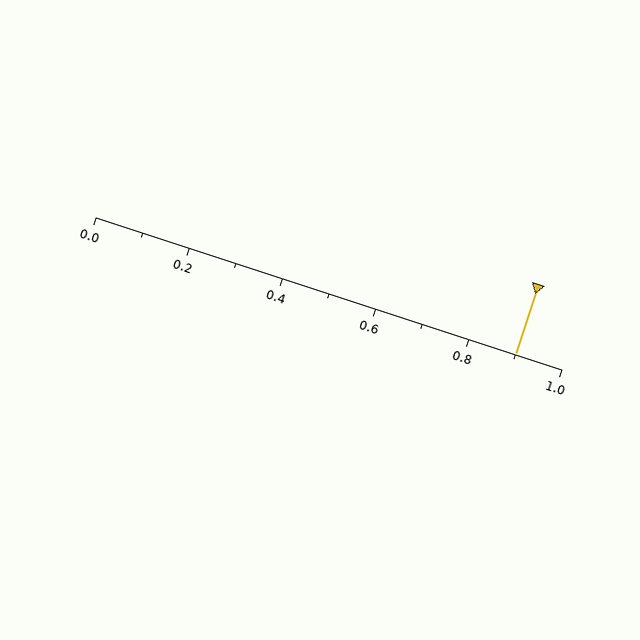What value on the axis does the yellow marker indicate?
The marker indicates approximately 0.9.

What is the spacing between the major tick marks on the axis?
The major ticks are spaced 0.2 apart.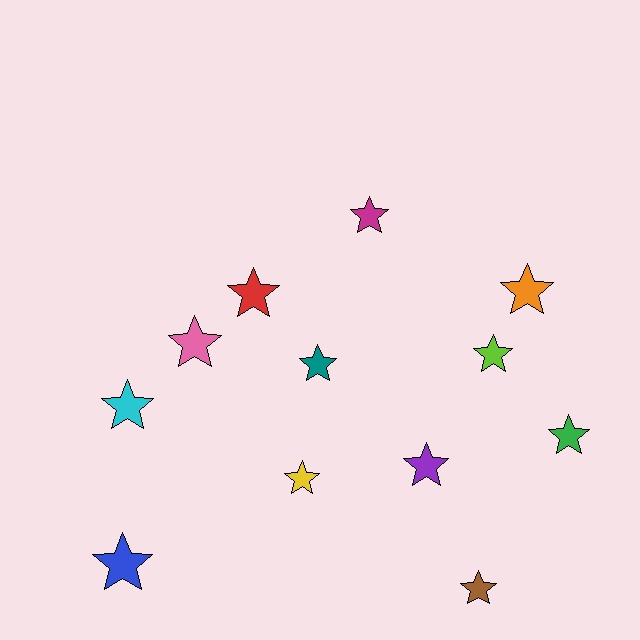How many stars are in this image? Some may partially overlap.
There are 12 stars.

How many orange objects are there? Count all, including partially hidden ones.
There is 1 orange object.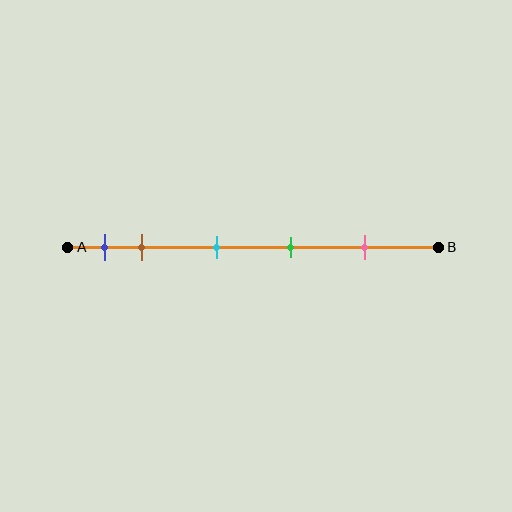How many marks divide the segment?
There are 5 marks dividing the segment.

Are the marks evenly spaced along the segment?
No, the marks are not evenly spaced.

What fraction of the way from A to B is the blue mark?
The blue mark is approximately 10% (0.1) of the way from A to B.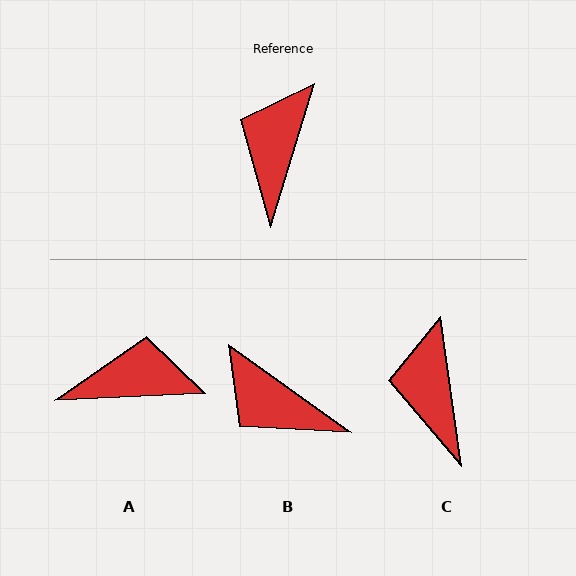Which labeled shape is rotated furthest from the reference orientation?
B, about 72 degrees away.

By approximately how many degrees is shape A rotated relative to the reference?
Approximately 70 degrees clockwise.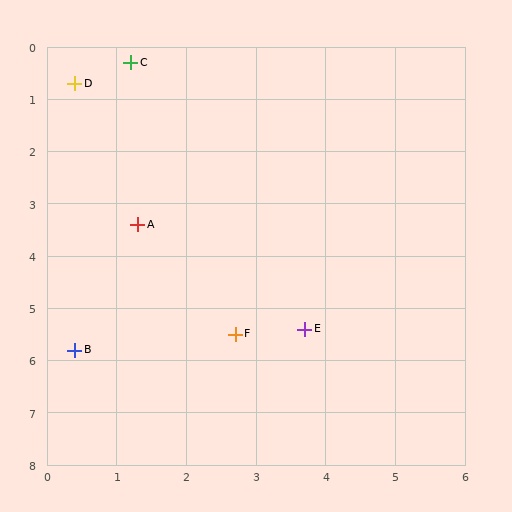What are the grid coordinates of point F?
Point F is at approximately (2.7, 5.5).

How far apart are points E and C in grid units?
Points E and C are about 5.7 grid units apart.